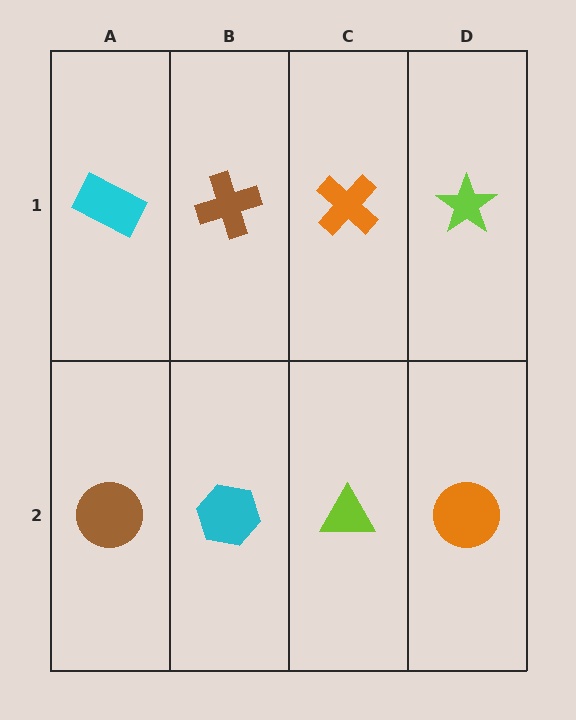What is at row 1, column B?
A brown cross.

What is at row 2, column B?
A cyan hexagon.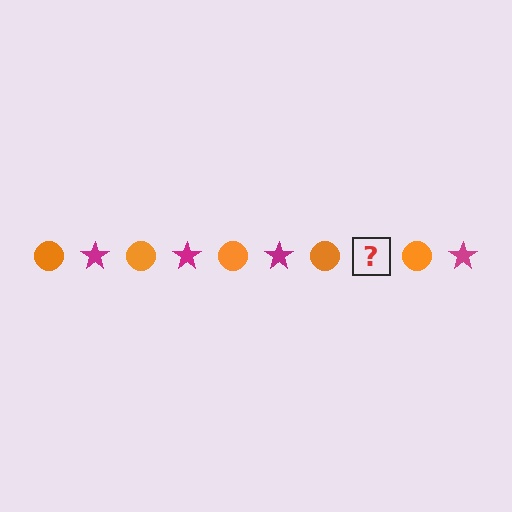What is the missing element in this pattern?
The missing element is a magenta star.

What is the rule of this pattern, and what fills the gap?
The rule is that the pattern alternates between orange circle and magenta star. The gap should be filled with a magenta star.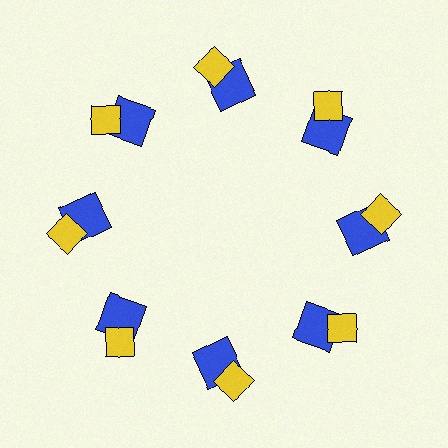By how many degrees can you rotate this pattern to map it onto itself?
The pattern maps onto itself every 45 degrees of rotation.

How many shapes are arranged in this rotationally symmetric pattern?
There are 16 shapes, arranged in 8 groups of 2.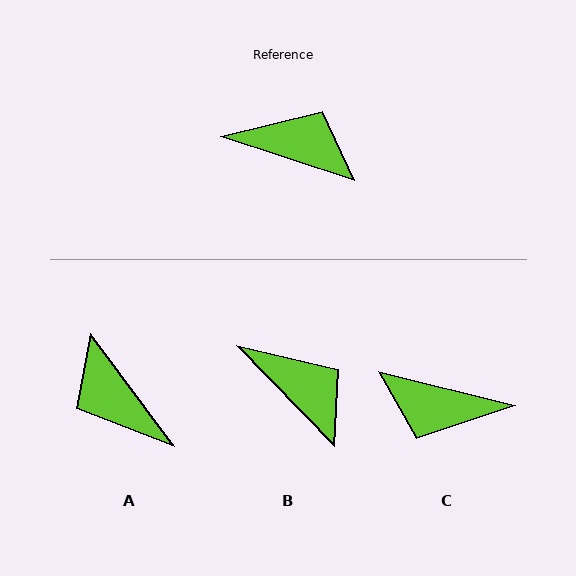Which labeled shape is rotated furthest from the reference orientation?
C, about 175 degrees away.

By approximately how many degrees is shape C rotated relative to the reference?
Approximately 175 degrees clockwise.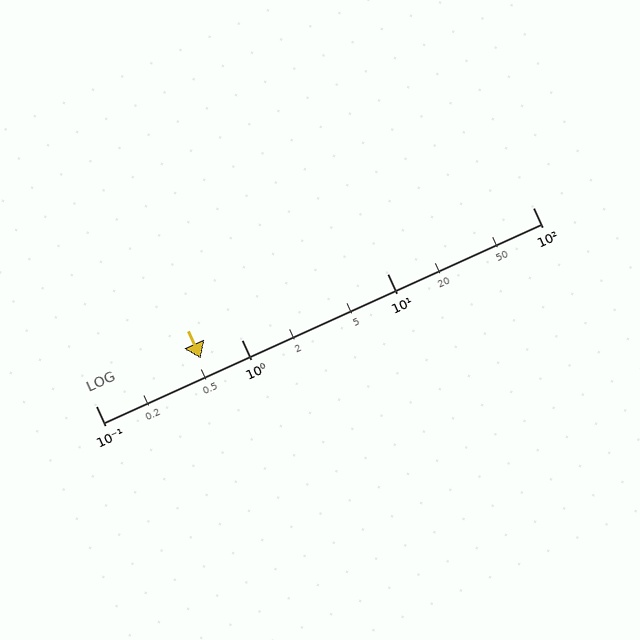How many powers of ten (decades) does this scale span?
The scale spans 3 decades, from 0.1 to 100.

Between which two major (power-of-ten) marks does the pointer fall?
The pointer is between 0.1 and 1.